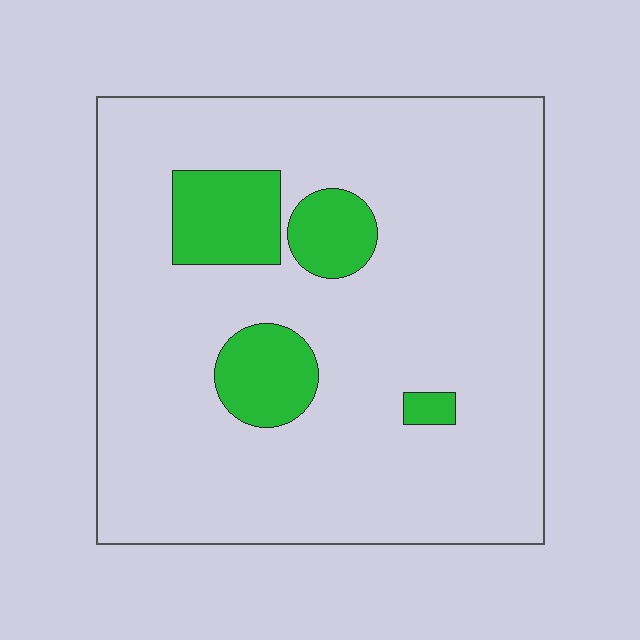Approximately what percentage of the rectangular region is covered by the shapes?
Approximately 15%.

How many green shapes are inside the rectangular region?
4.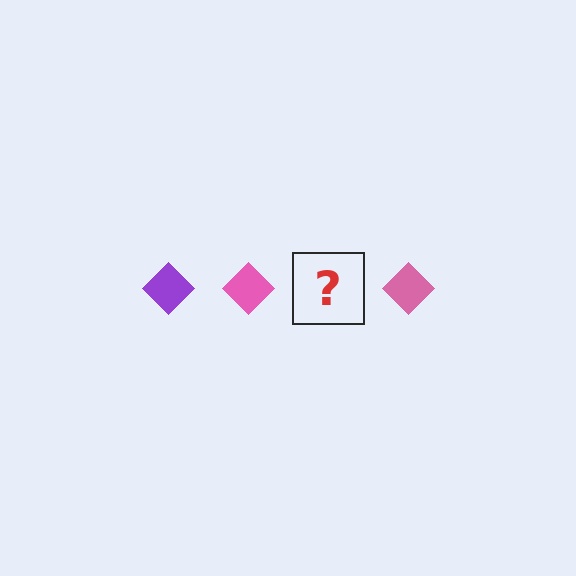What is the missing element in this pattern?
The missing element is a purple diamond.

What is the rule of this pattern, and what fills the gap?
The rule is that the pattern cycles through purple, pink diamonds. The gap should be filled with a purple diamond.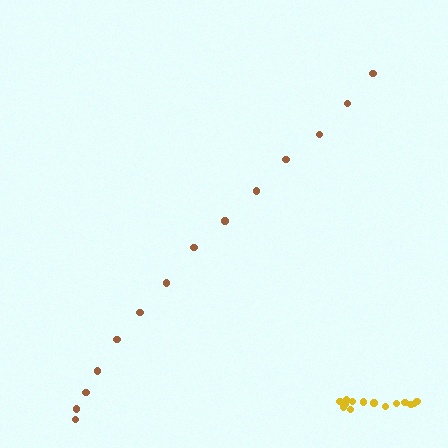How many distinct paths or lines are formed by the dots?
There are 2 distinct paths.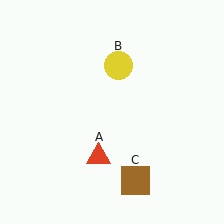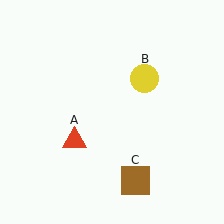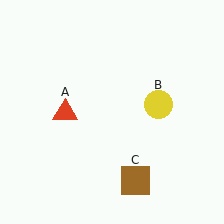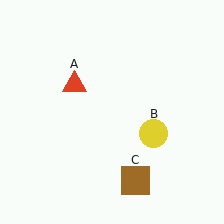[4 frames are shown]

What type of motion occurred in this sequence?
The red triangle (object A), yellow circle (object B) rotated clockwise around the center of the scene.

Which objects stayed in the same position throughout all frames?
Brown square (object C) remained stationary.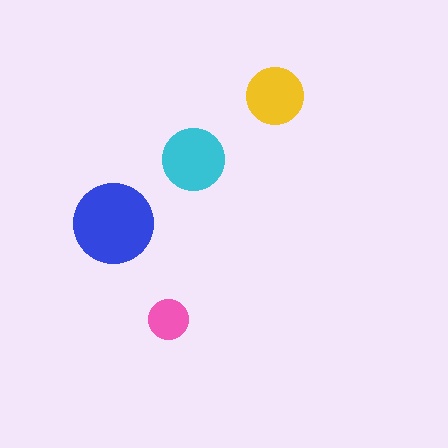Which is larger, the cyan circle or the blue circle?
The blue one.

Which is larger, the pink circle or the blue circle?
The blue one.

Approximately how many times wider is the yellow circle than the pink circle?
About 1.5 times wider.